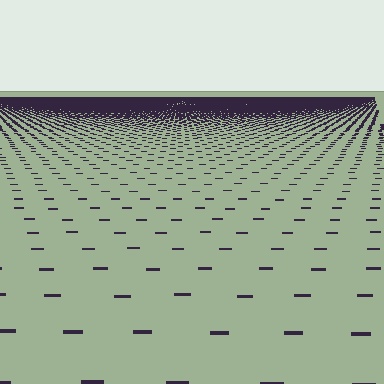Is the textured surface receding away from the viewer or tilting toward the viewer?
The surface is receding away from the viewer. Texture elements get smaller and denser toward the top.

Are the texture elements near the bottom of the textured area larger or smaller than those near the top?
Larger. Near the bottom, elements are closer to the viewer and appear at a bigger on-screen size.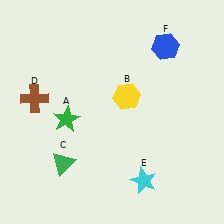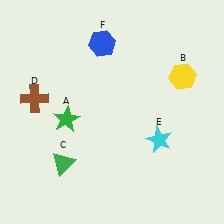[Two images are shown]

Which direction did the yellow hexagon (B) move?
The yellow hexagon (B) moved right.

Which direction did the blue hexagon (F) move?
The blue hexagon (F) moved left.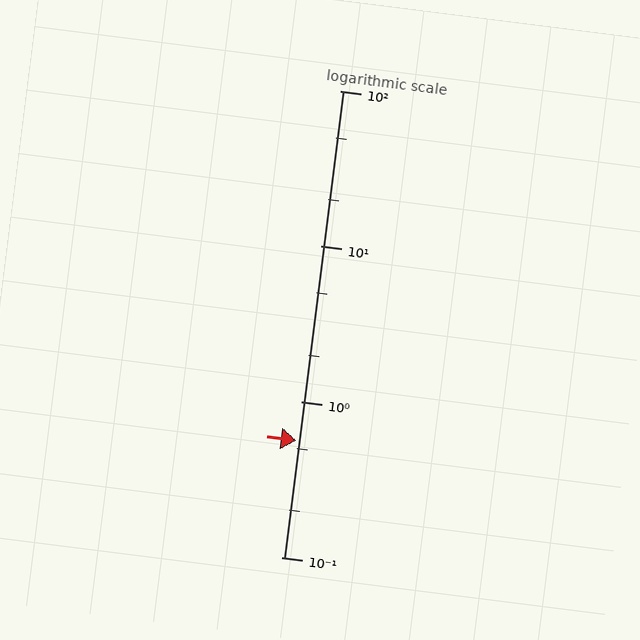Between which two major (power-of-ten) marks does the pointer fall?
The pointer is between 0.1 and 1.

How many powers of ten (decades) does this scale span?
The scale spans 3 decades, from 0.1 to 100.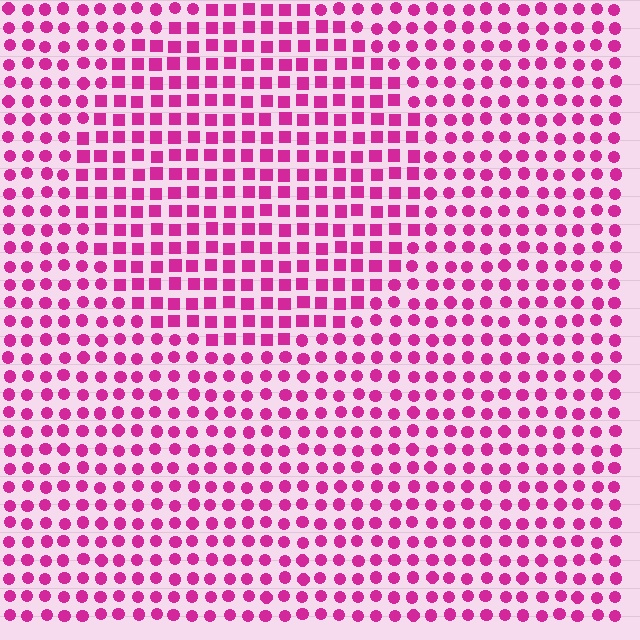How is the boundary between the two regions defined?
The boundary is defined by a change in element shape: squares inside vs. circles outside. All elements share the same color and spacing.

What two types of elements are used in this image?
The image uses squares inside the circle region and circles outside it.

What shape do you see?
I see a circle.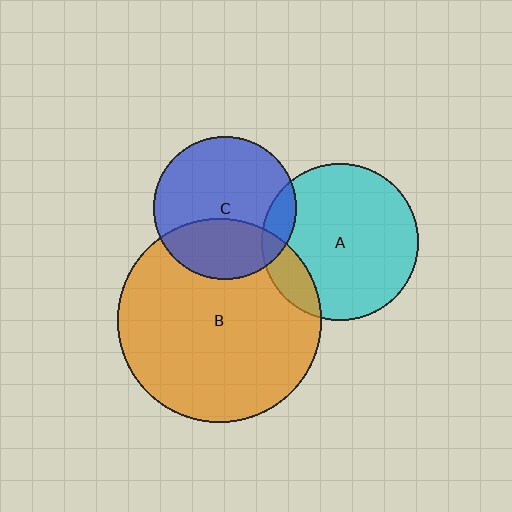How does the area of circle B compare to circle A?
Approximately 1.7 times.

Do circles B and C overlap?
Yes.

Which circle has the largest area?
Circle B (orange).